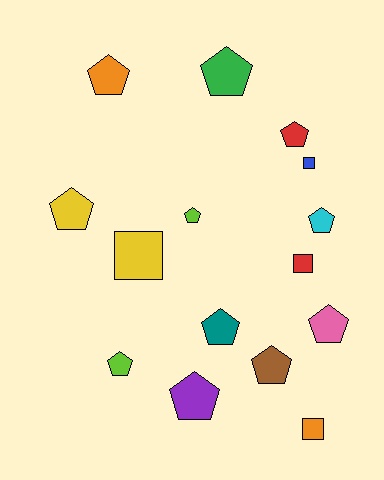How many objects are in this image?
There are 15 objects.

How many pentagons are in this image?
There are 11 pentagons.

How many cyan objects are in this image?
There is 1 cyan object.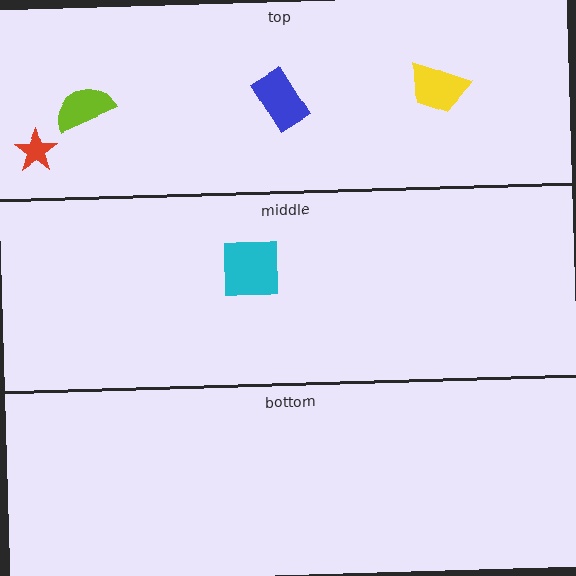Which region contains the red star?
The top region.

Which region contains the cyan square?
The middle region.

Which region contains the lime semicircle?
The top region.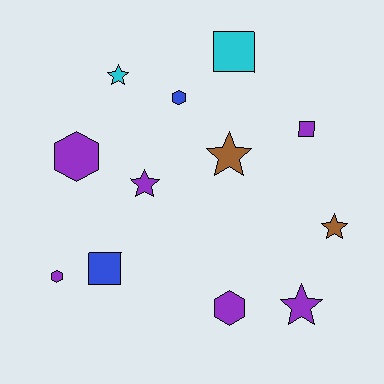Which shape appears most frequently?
Star, with 5 objects.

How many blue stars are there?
There are no blue stars.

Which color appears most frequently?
Purple, with 6 objects.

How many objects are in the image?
There are 12 objects.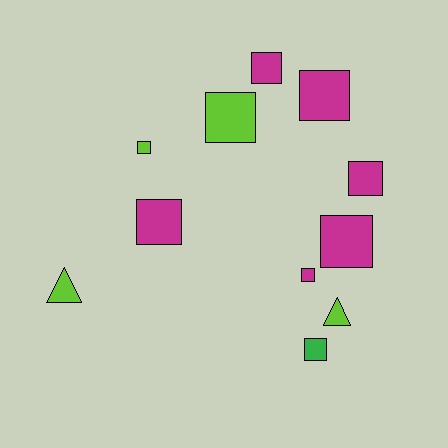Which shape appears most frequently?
Square, with 9 objects.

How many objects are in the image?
There are 11 objects.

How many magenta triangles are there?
There are no magenta triangles.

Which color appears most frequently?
Magenta, with 6 objects.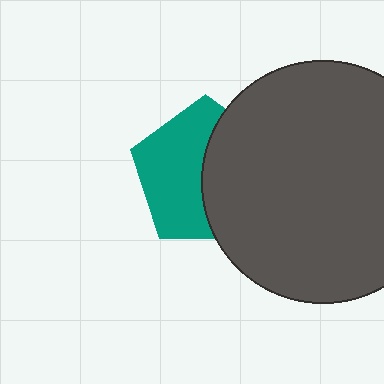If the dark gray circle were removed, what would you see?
You would see the complete teal pentagon.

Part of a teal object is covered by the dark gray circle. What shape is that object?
It is a pentagon.